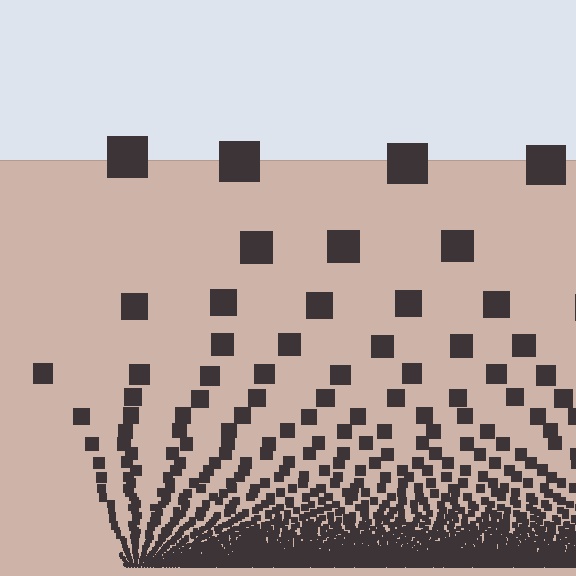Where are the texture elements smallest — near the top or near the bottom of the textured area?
Near the bottom.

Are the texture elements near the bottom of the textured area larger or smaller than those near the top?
Smaller. The gradient is inverted — elements near the bottom are smaller and denser.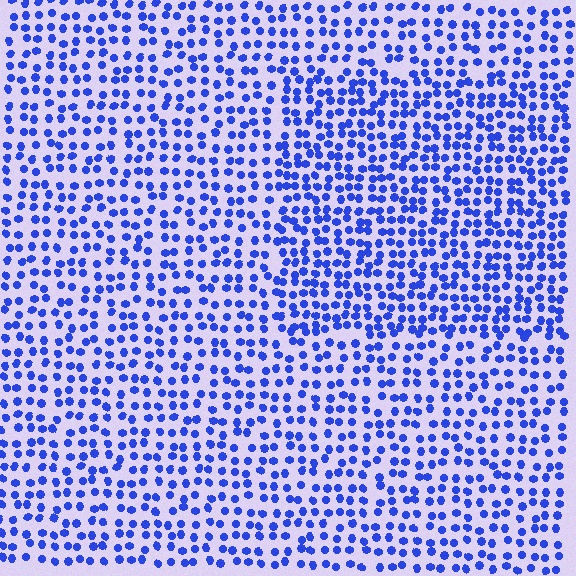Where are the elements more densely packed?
The elements are more densely packed inside the rectangle boundary.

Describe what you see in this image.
The image contains small blue elements arranged at two different densities. A rectangle-shaped region is visible where the elements are more densely packed than the surrounding area.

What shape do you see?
I see a rectangle.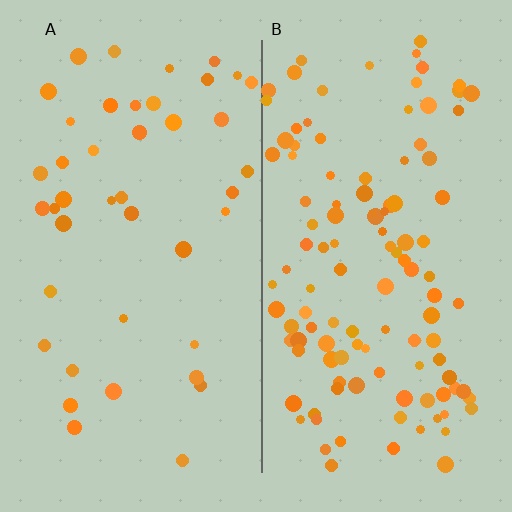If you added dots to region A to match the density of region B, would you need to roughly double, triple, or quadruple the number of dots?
Approximately triple.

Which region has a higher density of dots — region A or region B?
B (the right).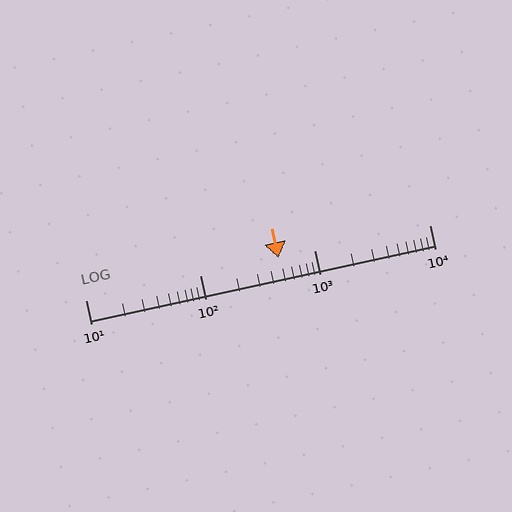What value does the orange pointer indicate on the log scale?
The pointer indicates approximately 480.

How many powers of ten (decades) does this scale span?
The scale spans 3 decades, from 10 to 10000.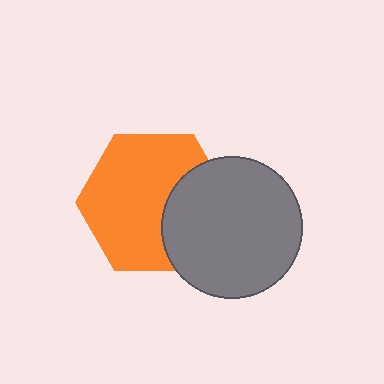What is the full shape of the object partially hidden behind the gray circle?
The partially hidden object is an orange hexagon.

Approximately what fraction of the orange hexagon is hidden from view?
Roughly 31% of the orange hexagon is hidden behind the gray circle.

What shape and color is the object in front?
The object in front is a gray circle.